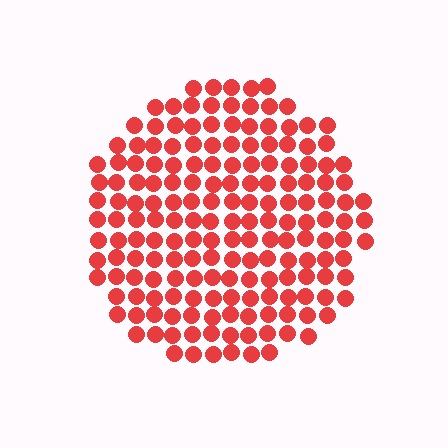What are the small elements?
The small elements are circles.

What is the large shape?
The large shape is a circle.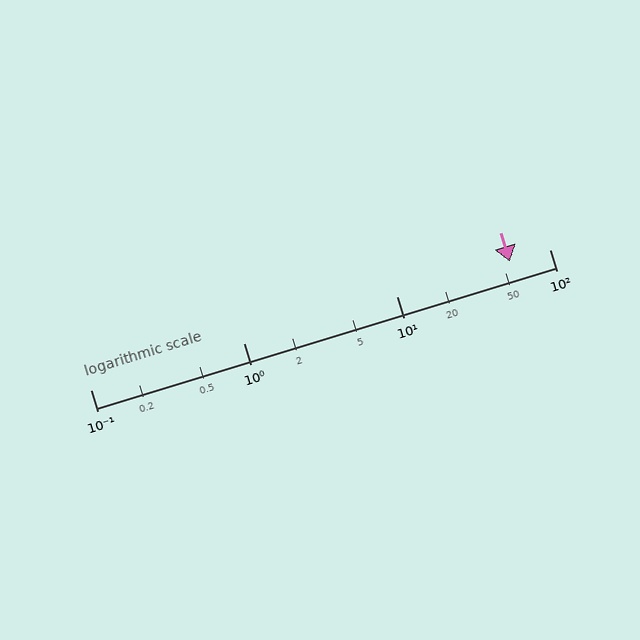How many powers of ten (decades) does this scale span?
The scale spans 3 decades, from 0.1 to 100.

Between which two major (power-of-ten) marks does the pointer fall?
The pointer is between 10 and 100.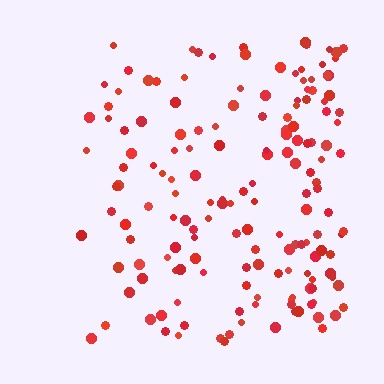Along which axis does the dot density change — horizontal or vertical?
Horizontal.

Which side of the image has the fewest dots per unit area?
The left.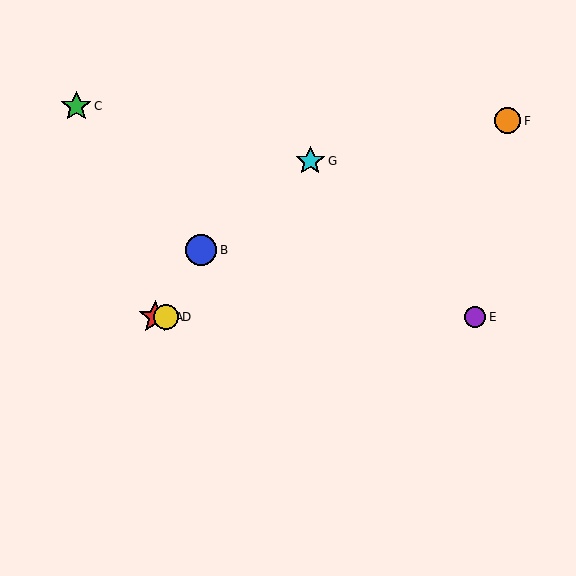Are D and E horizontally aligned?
Yes, both are at y≈317.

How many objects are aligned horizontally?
3 objects (A, D, E) are aligned horizontally.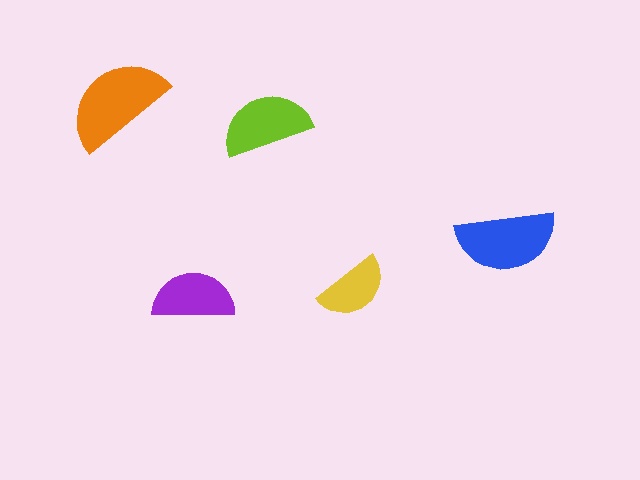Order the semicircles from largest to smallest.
the orange one, the blue one, the lime one, the purple one, the yellow one.